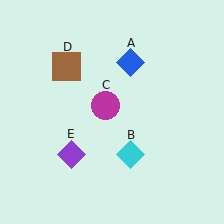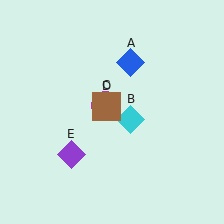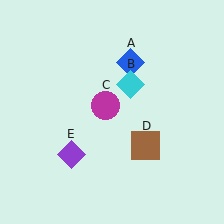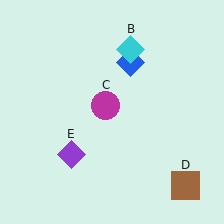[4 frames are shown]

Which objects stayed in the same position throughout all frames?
Blue diamond (object A) and magenta circle (object C) and purple diamond (object E) remained stationary.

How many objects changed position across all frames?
2 objects changed position: cyan diamond (object B), brown square (object D).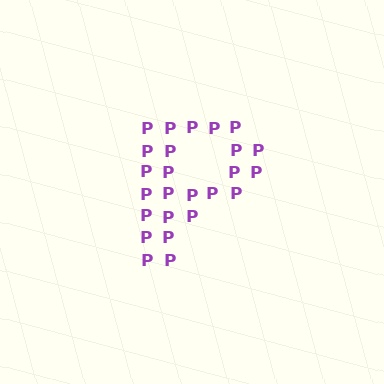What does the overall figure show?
The overall figure shows the letter P.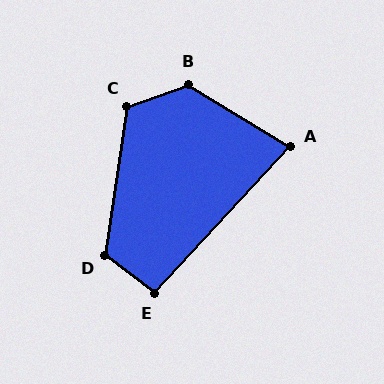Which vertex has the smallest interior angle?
A, at approximately 79 degrees.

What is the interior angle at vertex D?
Approximately 119 degrees (obtuse).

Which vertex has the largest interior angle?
B, at approximately 129 degrees.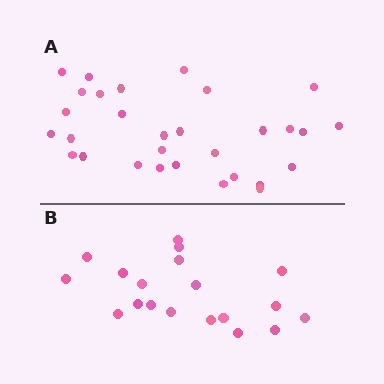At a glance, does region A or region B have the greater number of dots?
Region A (the top region) has more dots.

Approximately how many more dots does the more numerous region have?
Region A has roughly 12 or so more dots than region B.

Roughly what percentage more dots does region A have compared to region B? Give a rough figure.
About 60% more.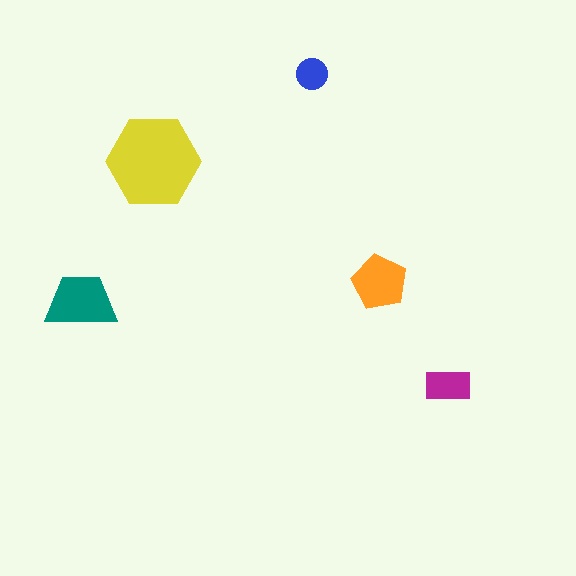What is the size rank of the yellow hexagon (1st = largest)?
1st.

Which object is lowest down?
The magenta rectangle is bottommost.